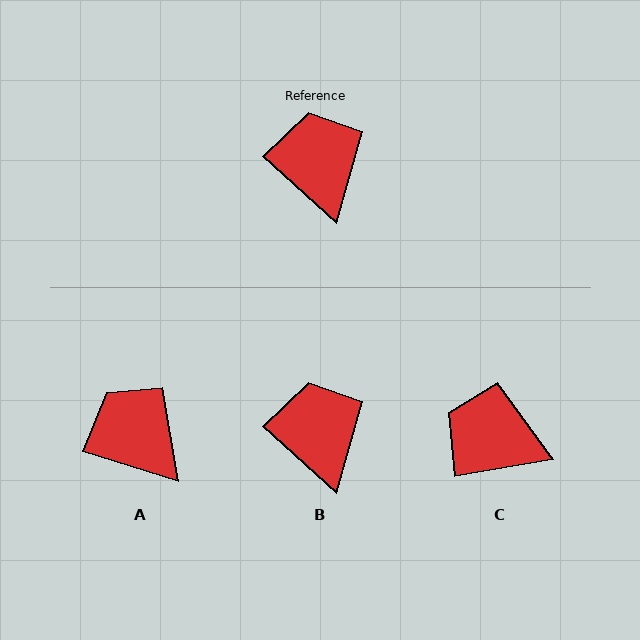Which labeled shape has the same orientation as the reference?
B.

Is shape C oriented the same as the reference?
No, it is off by about 52 degrees.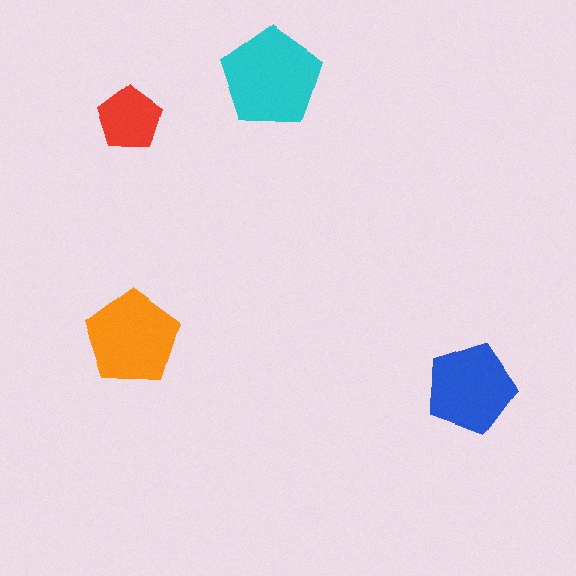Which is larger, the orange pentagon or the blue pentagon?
The orange one.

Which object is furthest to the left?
The red pentagon is leftmost.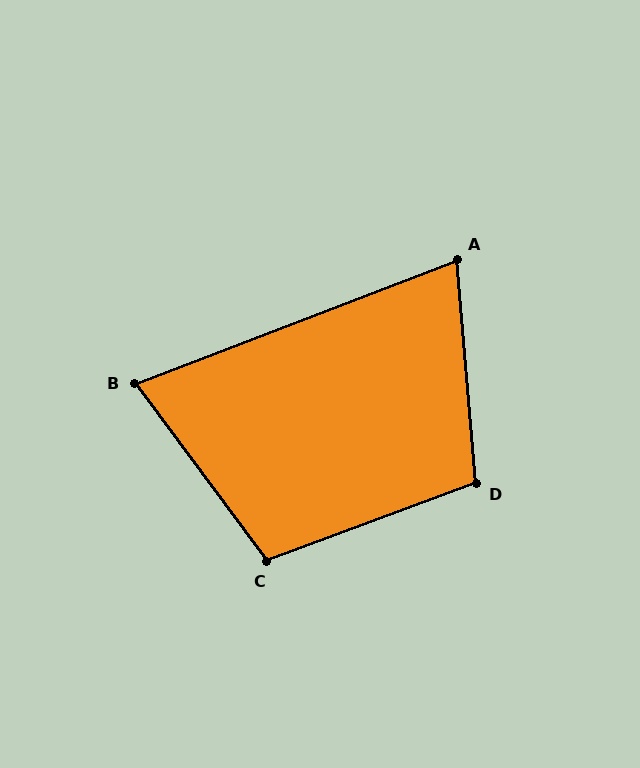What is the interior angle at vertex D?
Approximately 106 degrees (obtuse).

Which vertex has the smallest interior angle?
A, at approximately 74 degrees.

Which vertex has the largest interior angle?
C, at approximately 106 degrees.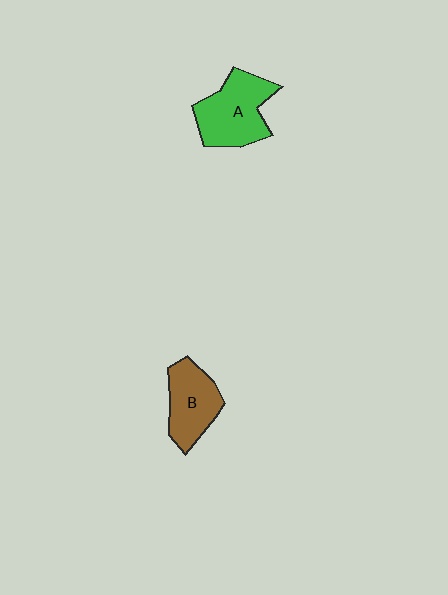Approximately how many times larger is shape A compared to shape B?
Approximately 1.2 times.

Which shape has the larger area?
Shape A (green).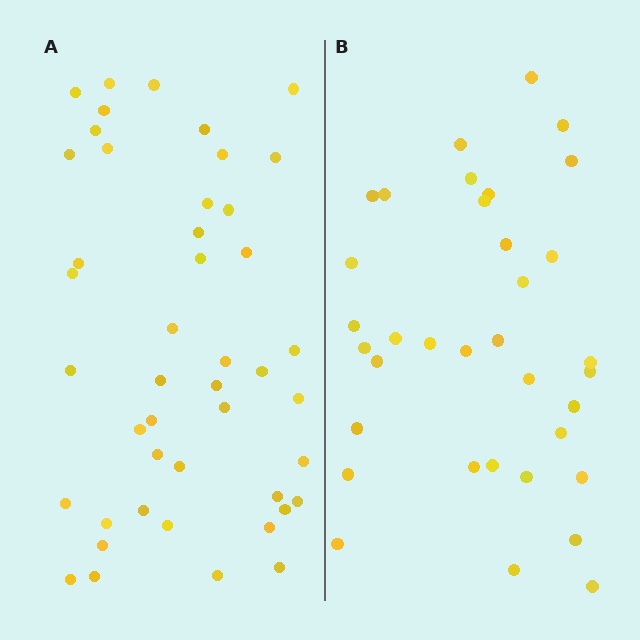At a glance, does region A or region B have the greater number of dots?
Region A (the left region) has more dots.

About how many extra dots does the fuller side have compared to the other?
Region A has roughly 10 or so more dots than region B.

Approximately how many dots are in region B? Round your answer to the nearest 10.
About 40 dots. (The exact count is 35, which rounds to 40.)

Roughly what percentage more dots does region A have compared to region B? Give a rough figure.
About 30% more.